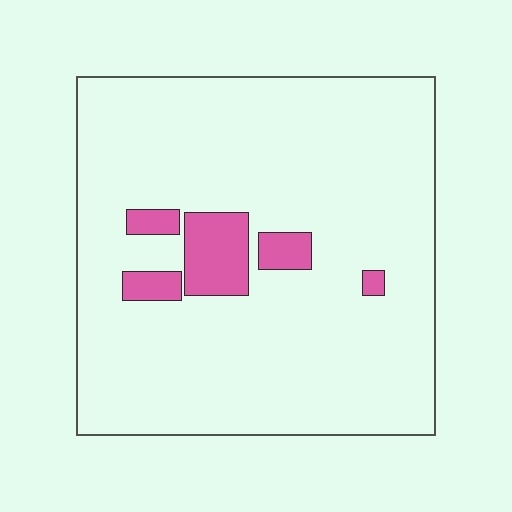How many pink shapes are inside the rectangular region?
5.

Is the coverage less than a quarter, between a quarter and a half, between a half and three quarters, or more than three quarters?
Less than a quarter.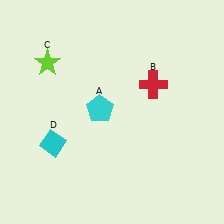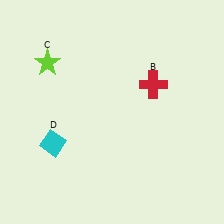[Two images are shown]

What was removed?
The cyan pentagon (A) was removed in Image 2.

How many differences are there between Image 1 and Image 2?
There is 1 difference between the two images.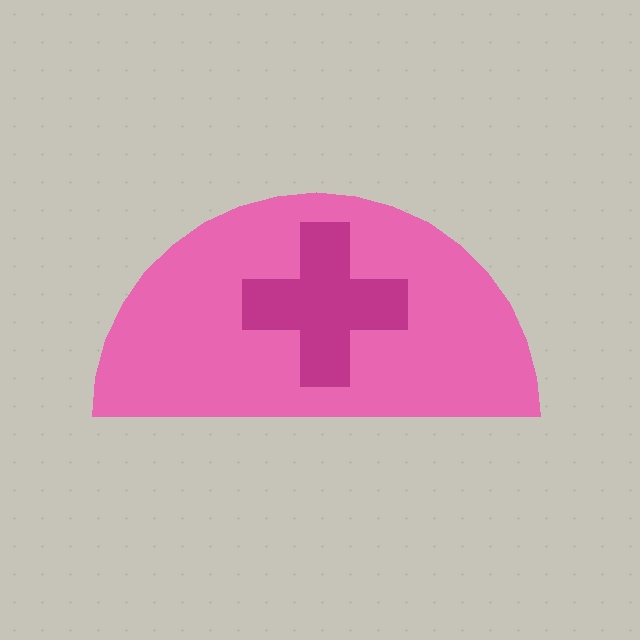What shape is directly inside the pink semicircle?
The magenta cross.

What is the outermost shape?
The pink semicircle.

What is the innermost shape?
The magenta cross.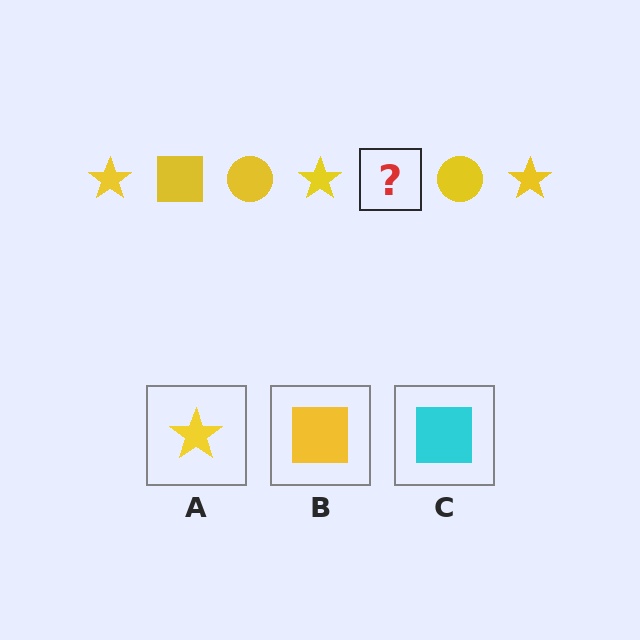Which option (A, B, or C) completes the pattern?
B.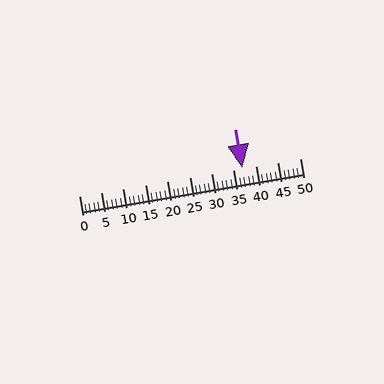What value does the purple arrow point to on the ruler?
The purple arrow points to approximately 37.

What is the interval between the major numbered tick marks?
The major tick marks are spaced 5 units apart.